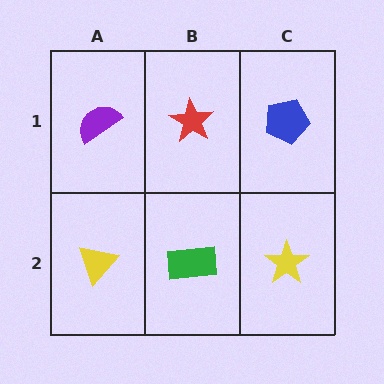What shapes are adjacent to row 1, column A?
A yellow triangle (row 2, column A), a red star (row 1, column B).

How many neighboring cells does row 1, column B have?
3.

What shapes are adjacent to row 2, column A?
A purple semicircle (row 1, column A), a green rectangle (row 2, column B).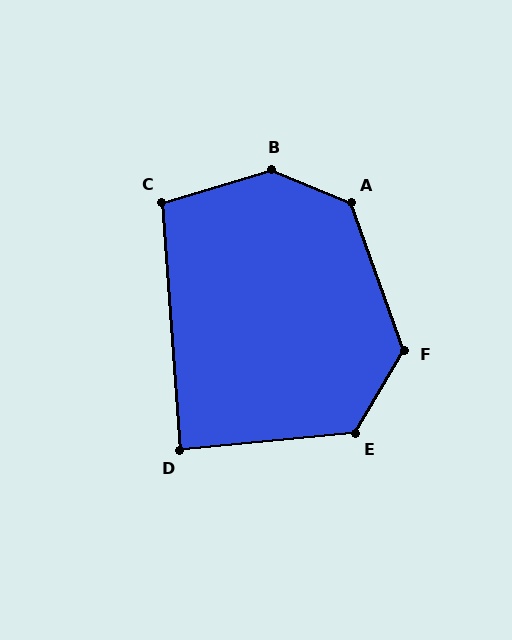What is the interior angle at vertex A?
Approximately 132 degrees (obtuse).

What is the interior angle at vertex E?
Approximately 126 degrees (obtuse).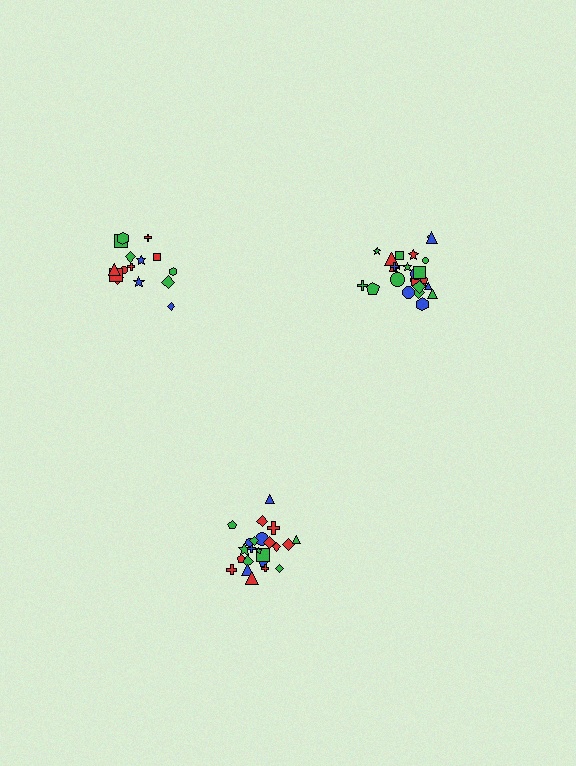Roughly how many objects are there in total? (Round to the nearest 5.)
Roughly 65 objects in total.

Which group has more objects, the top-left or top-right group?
The top-right group.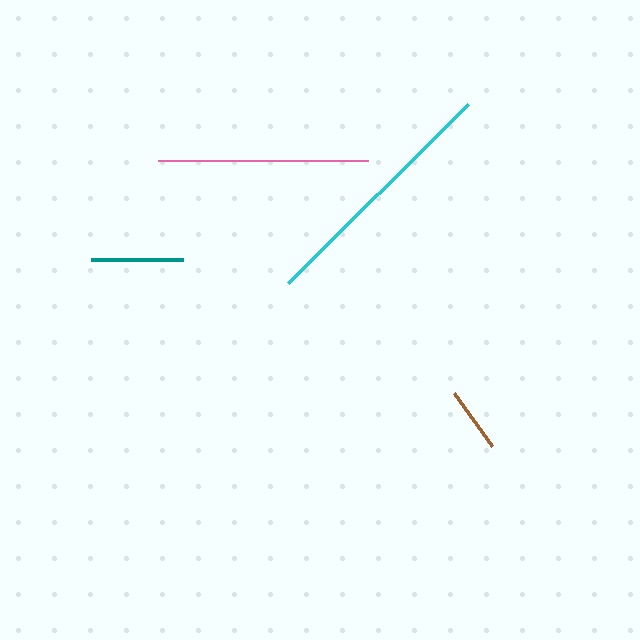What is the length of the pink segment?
The pink segment is approximately 210 pixels long.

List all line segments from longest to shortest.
From longest to shortest: cyan, pink, teal, brown.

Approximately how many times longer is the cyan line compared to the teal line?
The cyan line is approximately 2.7 times the length of the teal line.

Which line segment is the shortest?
The brown line is the shortest at approximately 65 pixels.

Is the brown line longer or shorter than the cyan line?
The cyan line is longer than the brown line.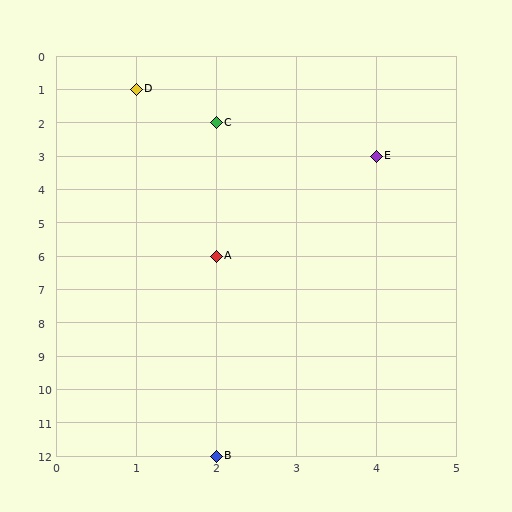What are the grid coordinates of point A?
Point A is at grid coordinates (2, 6).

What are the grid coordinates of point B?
Point B is at grid coordinates (2, 12).